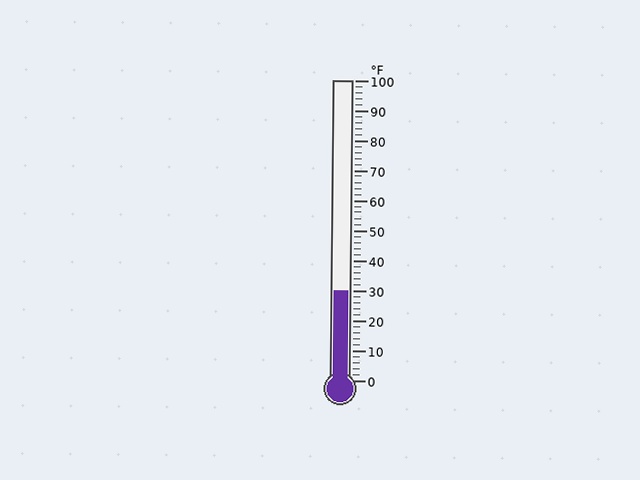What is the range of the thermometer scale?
The thermometer scale ranges from 0°F to 100°F.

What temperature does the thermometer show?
The thermometer shows approximately 30°F.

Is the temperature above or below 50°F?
The temperature is below 50°F.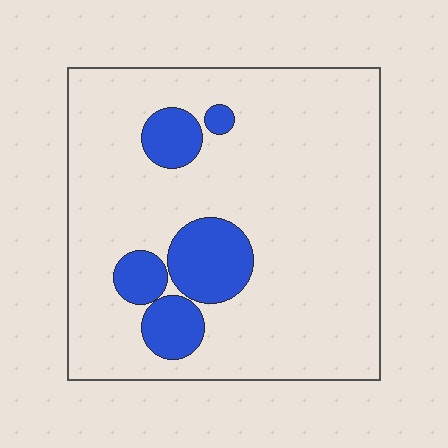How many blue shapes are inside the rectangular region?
5.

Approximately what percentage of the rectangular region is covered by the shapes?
Approximately 15%.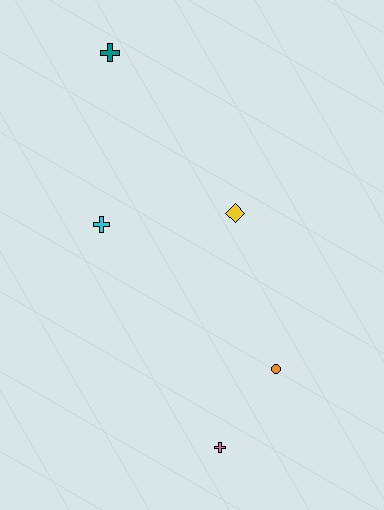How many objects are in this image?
There are 5 objects.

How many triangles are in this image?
There are no triangles.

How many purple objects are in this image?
There are no purple objects.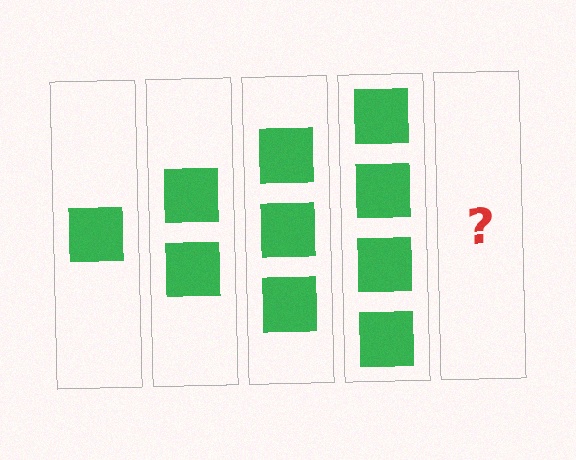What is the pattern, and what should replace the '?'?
The pattern is that each step adds one more square. The '?' should be 5 squares.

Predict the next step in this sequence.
The next step is 5 squares.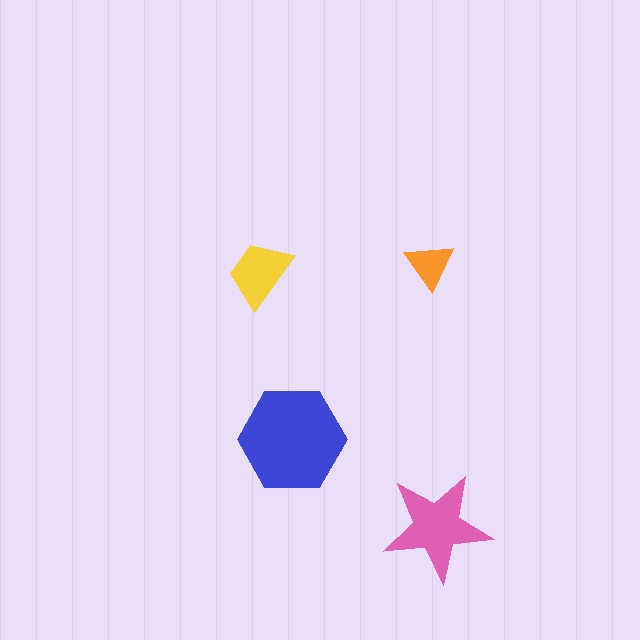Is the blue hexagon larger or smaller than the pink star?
Larger.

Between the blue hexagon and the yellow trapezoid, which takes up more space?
The blue hexagon.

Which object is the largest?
The blue hexagon.